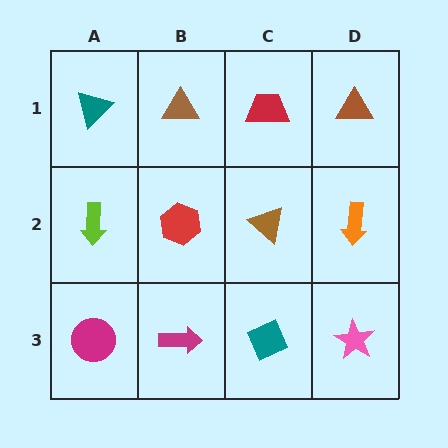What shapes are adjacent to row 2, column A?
A teal triangle (row 1, column A), a magenta circle (row 3, column A), a red hexagon (row 2, column B).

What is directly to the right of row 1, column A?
A brown triangle.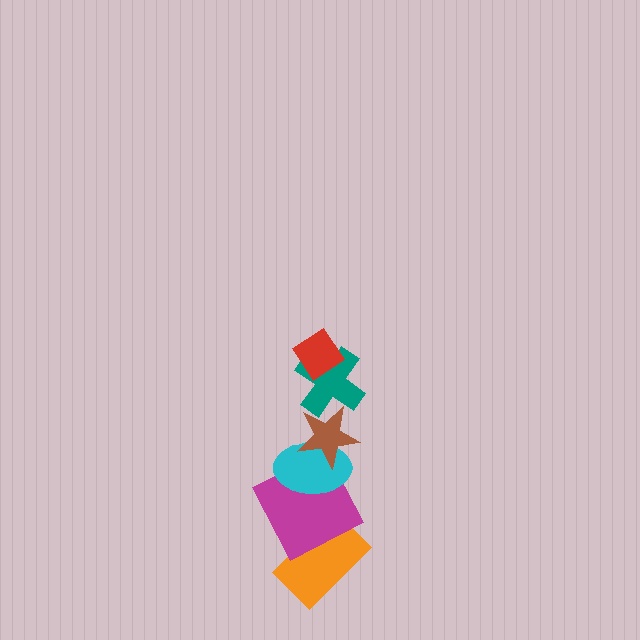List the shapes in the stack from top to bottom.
From top to bottom: the red diamond, the teal cross, the brown star, the cyan ellipse, the magenta square, the orange rectangle.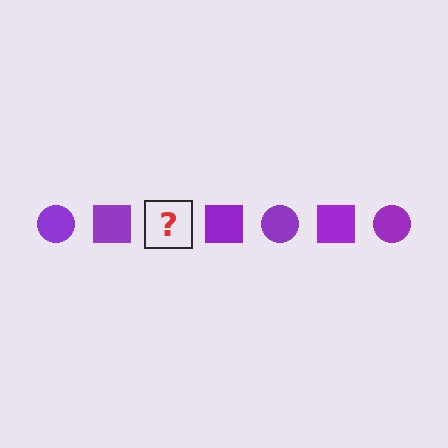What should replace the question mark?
The question mark should be replaced with a purple circle.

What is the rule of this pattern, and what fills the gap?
The rule is that the pattern cycles through circle, square shapes in purple. The gap should be filled with a purple circle.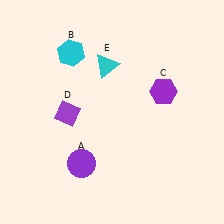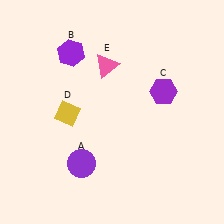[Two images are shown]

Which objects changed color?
B changed from cyan to purple. D changed from purple to yellow. E changed from cyan to pink.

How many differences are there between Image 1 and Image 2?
There are 3 differences between the two images.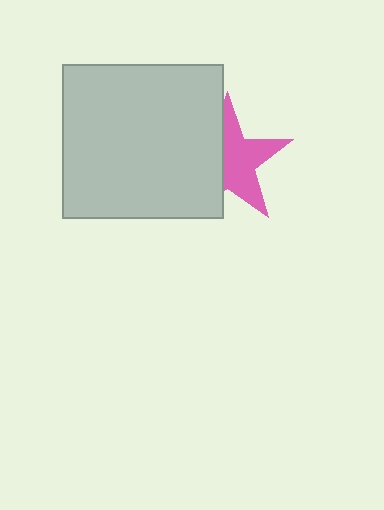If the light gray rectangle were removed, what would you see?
You would see the complete pink star.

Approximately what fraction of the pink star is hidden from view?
Roughly 43% of the pink star is hidden behind the light gray rectangle.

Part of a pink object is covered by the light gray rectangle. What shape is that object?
It is a star.